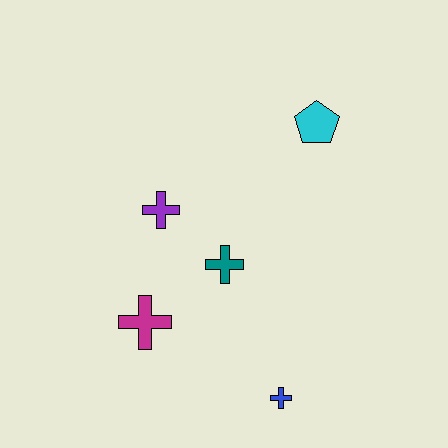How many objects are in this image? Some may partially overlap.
There are 5 objects.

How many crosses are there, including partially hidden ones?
There are 4 crosses.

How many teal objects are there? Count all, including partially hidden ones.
There is 1 teal object.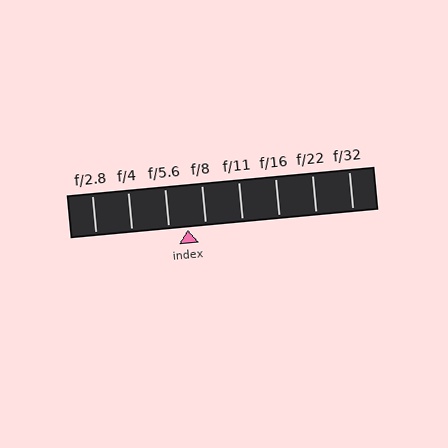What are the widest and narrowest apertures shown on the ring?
The widest aperture shown is f/2.8 and the narrowest is f/32.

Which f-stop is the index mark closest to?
The index mark is closest to f/8.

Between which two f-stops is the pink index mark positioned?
The index mark is between f/5.6 and f/8.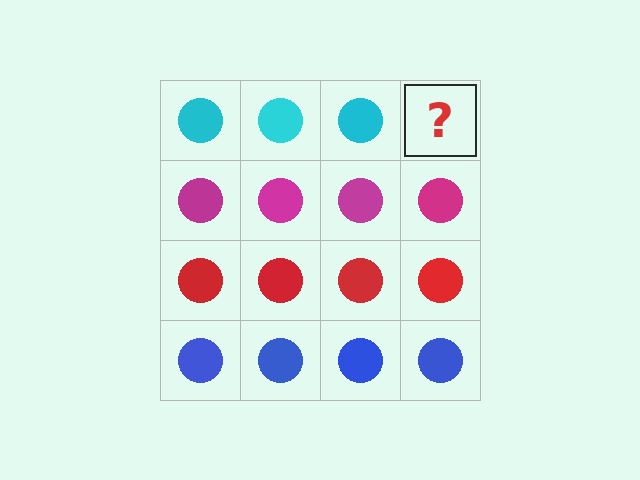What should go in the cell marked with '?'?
The missing cell should contain a cyan circle.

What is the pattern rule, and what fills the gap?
The rule is that each row has a consistent color. The gap should be filled with a cyan circle.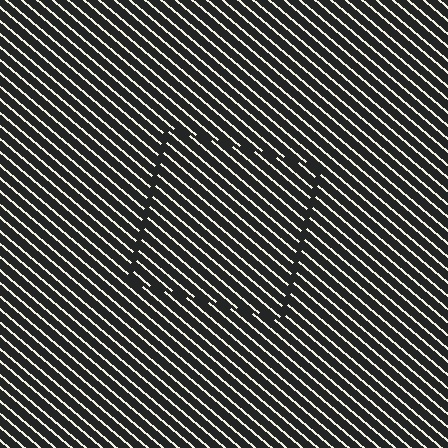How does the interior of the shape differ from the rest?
The interior of the shape contains the same grating, shifted by half a period — the contour is defined by the phase discontinuity where line-ends from the inner and outer gratings abut.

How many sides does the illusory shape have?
4 sides — the line-ends trace a square.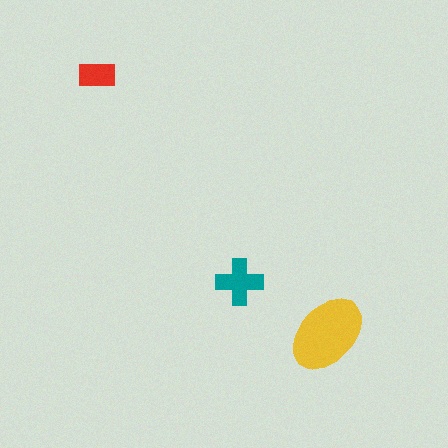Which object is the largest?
The yellow ellipse.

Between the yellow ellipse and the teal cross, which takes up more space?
The yellow ellipse.